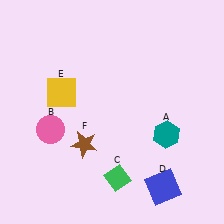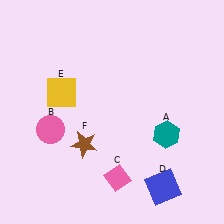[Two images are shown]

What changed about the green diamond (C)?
In Image 1, C is green. In Image 2, it changed to pink.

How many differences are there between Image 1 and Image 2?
There is 1 difference between the two images.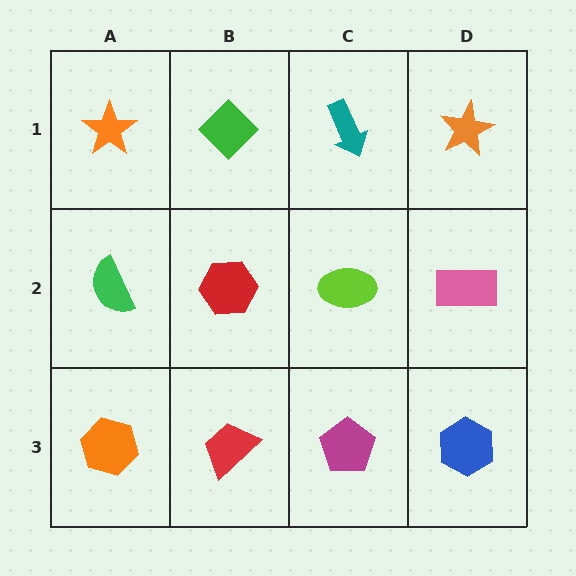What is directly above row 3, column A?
A green semicircle.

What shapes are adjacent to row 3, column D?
A pink rectangle (row 2, column D), a magenta pentagon (row 3, column C).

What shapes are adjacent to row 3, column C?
A lime ellipse (row 2, column C), a red trapezoid (row 3, column B), a blue hexagon (row 3, column D).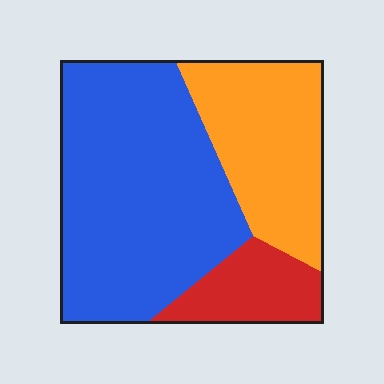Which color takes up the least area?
Red, at roughly 15%.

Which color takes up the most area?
Blue, at roughly 55%.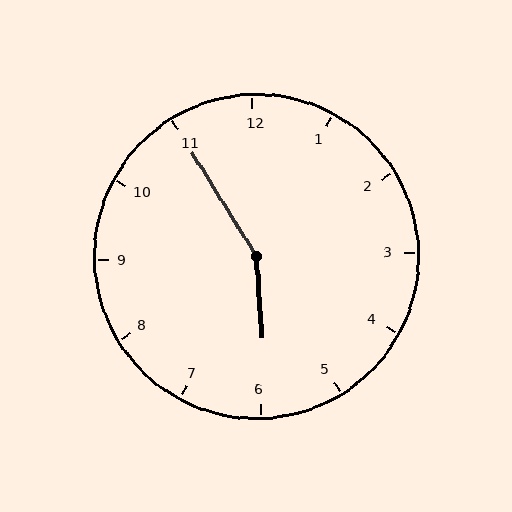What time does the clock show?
5:55.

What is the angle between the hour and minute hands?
Approximately 152 degrees.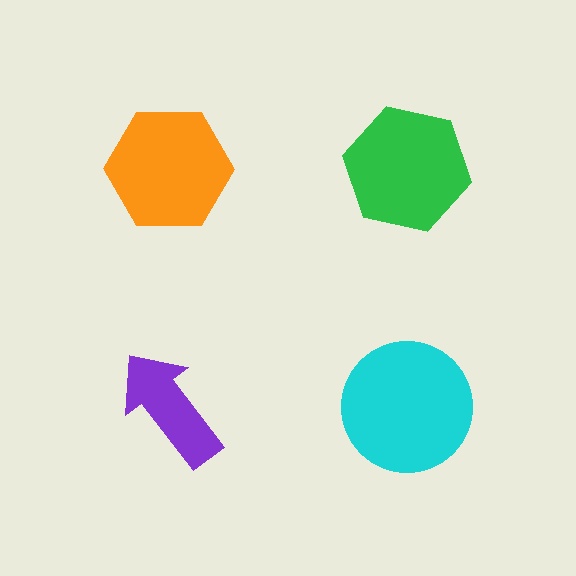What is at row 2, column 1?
A purple arrow.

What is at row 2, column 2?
A cyan circle.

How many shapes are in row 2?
2 shapes.